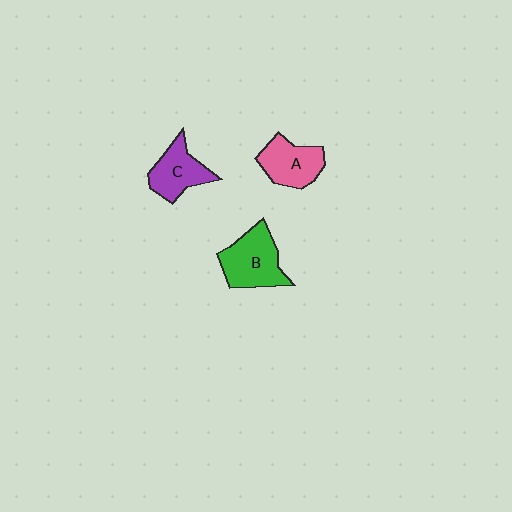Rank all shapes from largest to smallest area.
From largest to smallest: B (green), A (pink), C (purple).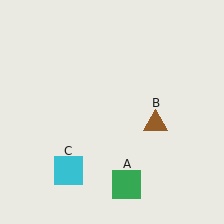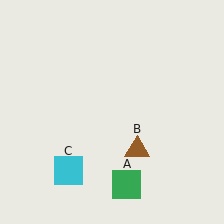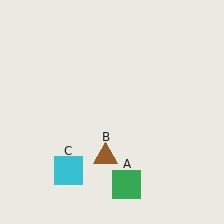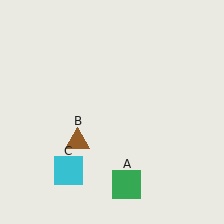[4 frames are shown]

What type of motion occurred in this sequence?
The brown triangle (object B) rotated clockwise around the center of the scene.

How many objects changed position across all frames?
1 object changed position: brown triangle (object B).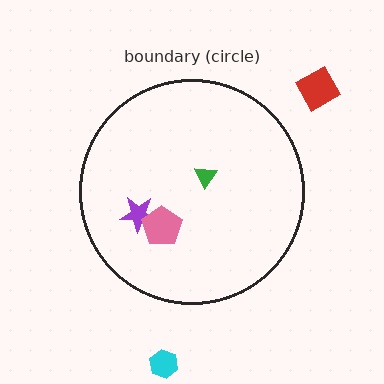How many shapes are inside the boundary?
3 inside, 2 outside.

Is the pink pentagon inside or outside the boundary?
Inside.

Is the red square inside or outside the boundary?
Outside.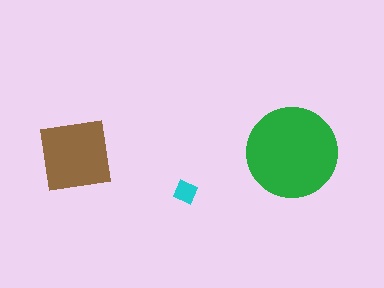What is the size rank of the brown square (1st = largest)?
2nd.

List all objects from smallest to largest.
The cyan diamond, the brown square, the green circle.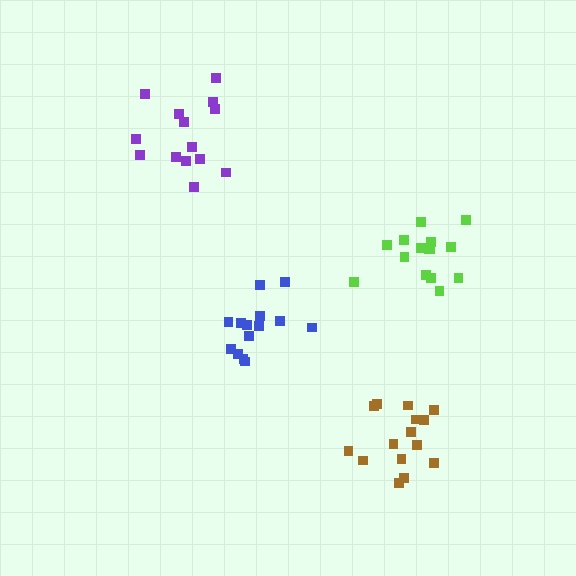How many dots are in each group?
Group 1: 14 dots, Group 2: 15 dots, Group 3: 14 dots, Group 4: 15 dots (58 total).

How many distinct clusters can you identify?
There are 4 distinct clusters.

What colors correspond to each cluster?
The clusters are colored: blue, lime, purple, brown.